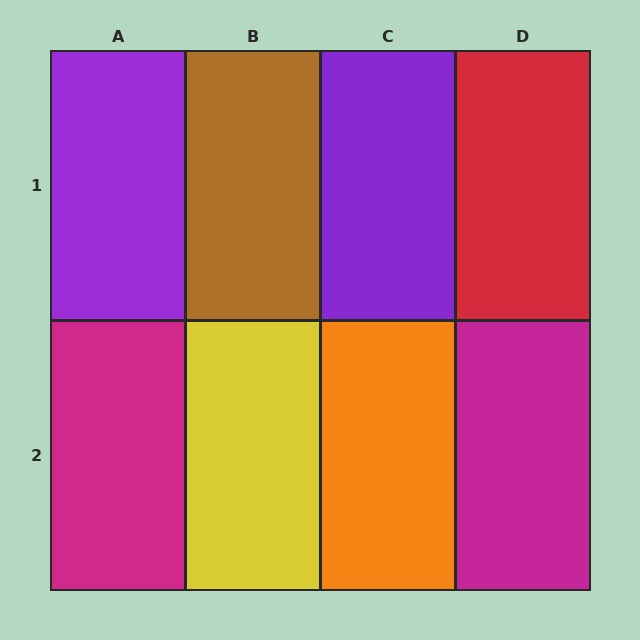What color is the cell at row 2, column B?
Yellow.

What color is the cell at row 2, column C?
Orange.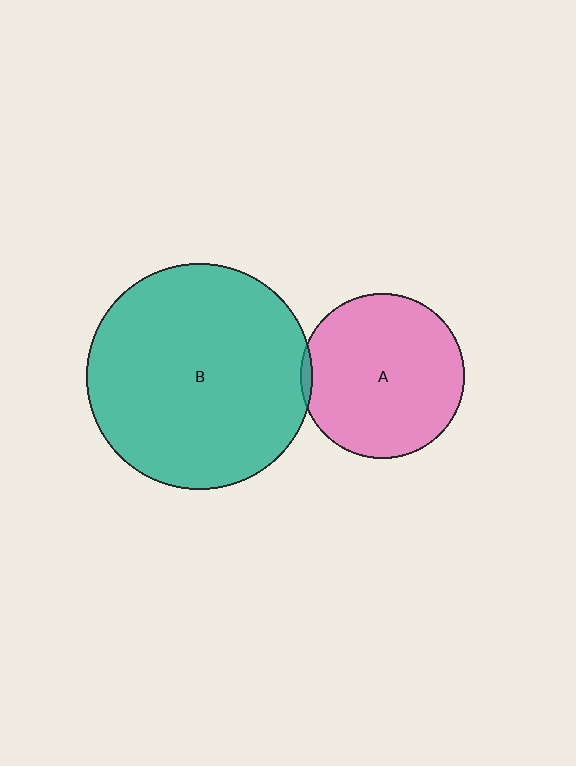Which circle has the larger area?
Circle B (teal).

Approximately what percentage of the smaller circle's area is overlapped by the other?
Approximately 5%.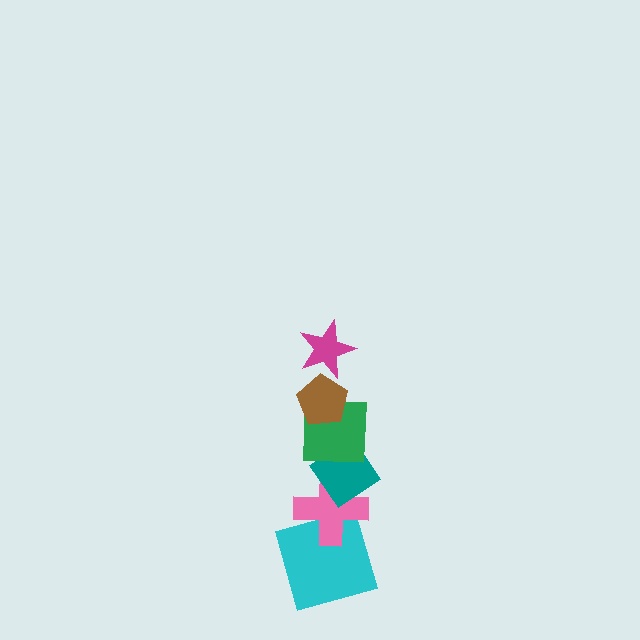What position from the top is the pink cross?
The pink cross is 5th from the top.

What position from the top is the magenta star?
The magenta star is 1st from the top.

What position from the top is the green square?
The green square is 3rd from the top.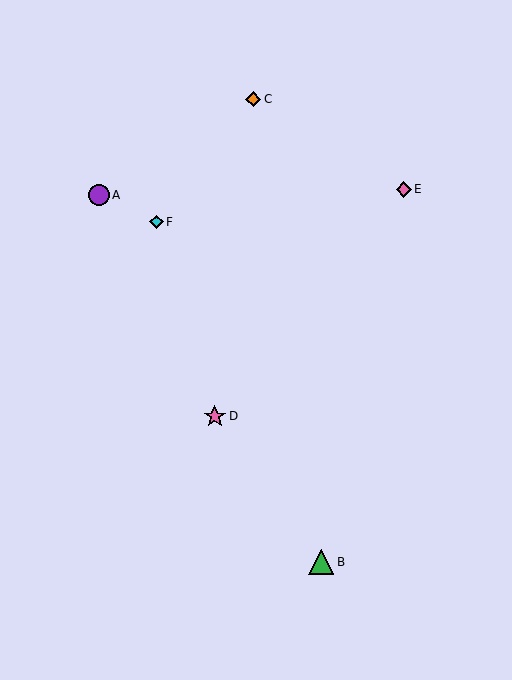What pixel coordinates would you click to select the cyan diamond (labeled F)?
Click at (156, 222) to select the cyan diamond F.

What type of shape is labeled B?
Shape B is a green triangle.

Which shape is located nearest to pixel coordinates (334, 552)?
The green triangle (labeled B) at (321, 562) is nearest to that location.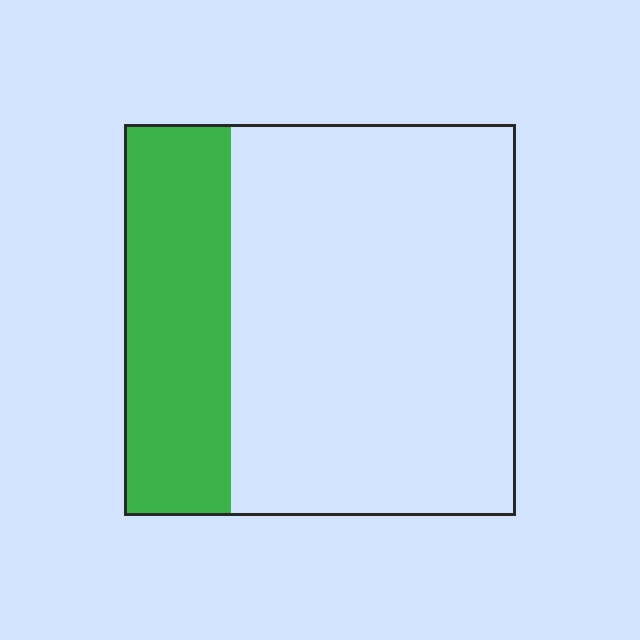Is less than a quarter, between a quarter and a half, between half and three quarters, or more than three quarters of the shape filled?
Between a quarter and a half.